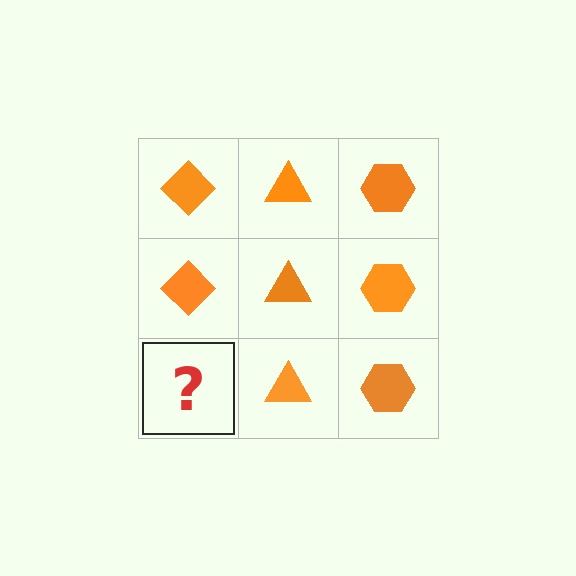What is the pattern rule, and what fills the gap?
The rule is that each column has a consistent shape. The gap should be filled with an orange diamond.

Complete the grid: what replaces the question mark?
The question mark should be replaced with an orange diamond.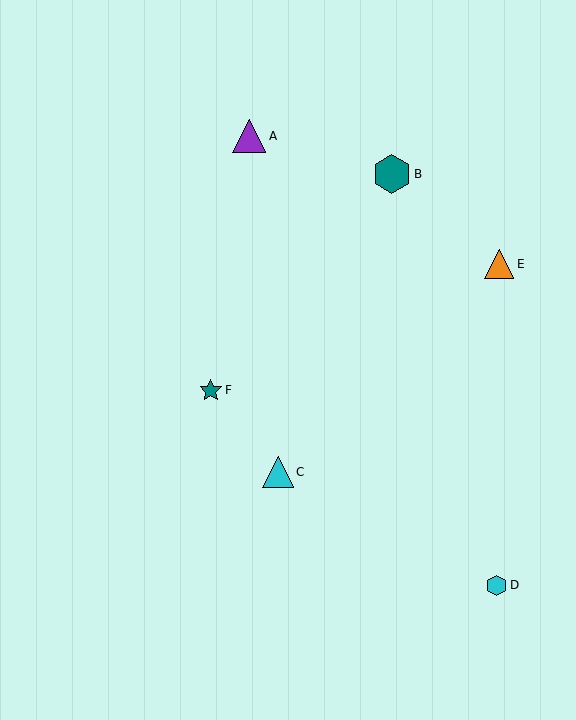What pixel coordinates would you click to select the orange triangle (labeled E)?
Click at (499, 264) to select the orange triangle E.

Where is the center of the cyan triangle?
The center of the cyan triangle is at (278, 472).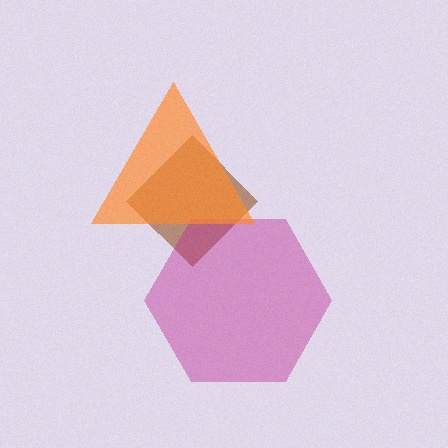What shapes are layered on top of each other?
The layered shapes are: a brown diamond, a magenta hexagon, an orange triangle.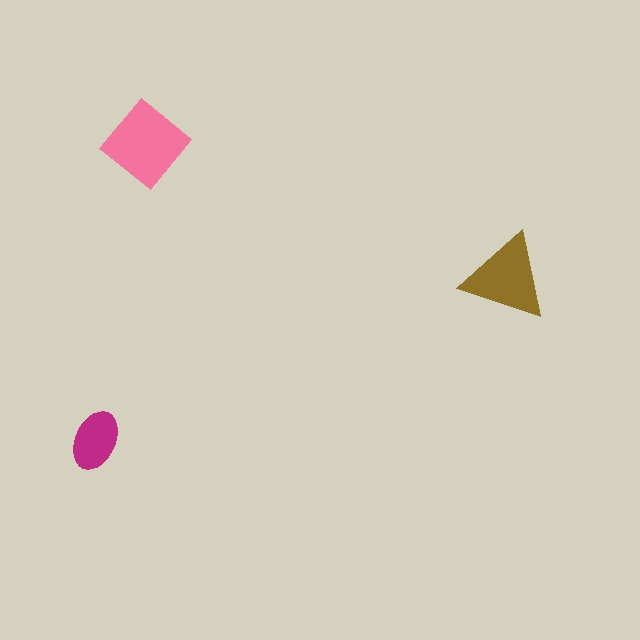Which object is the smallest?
The magenta ellipse.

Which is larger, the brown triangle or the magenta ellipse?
The brown triangle.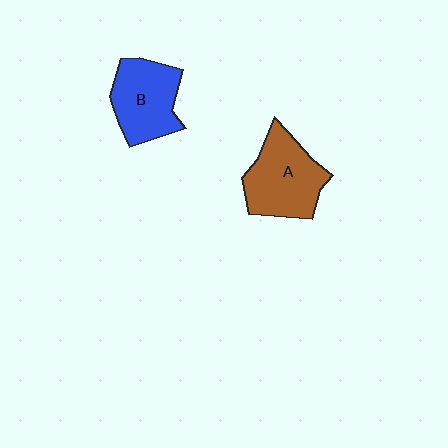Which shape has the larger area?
Shape A (brown).